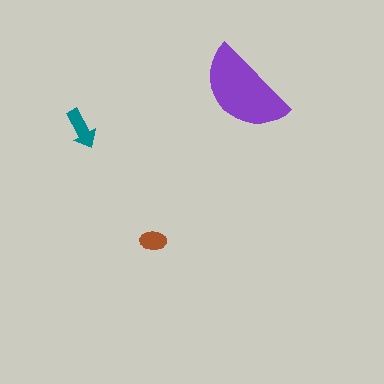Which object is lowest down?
The brown ellipse is bottommost.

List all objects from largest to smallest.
The purple semicircle, the teal arrow, the brown ellipse.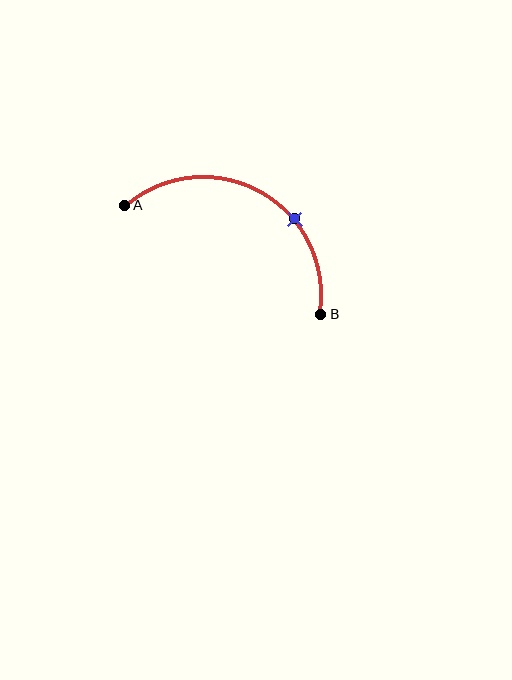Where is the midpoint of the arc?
The arc midpoint is the point on the curve farthest from the straight line joining A and B. It sits above that line.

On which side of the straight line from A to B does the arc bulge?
The arc bulges above the straight line connecting A and B.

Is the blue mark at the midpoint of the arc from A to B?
No. The blue mark lies on the arc but is closer to endpoint B. The arc midpoint would be at the point on the curve equidistant along the arc from both A and B.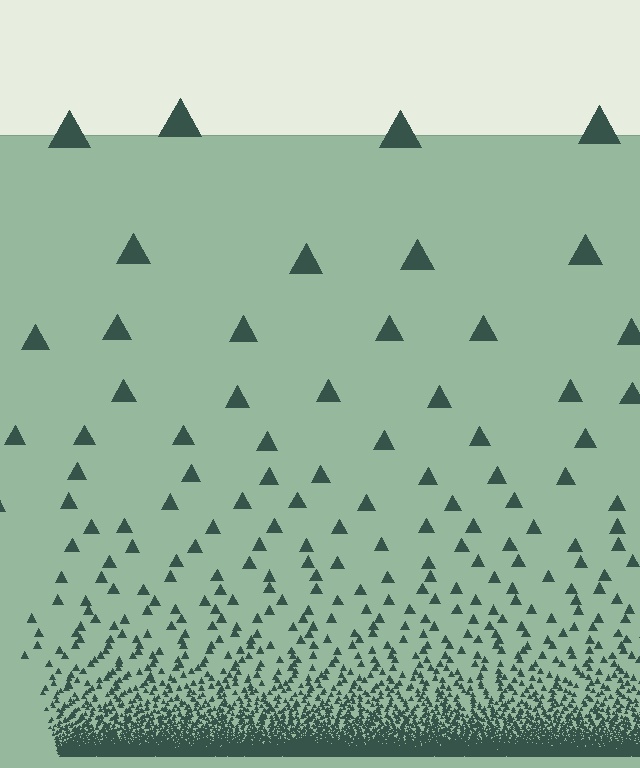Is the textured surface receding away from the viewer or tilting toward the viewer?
The surface appears to tilt toward the viewer. Texture elements get larger and sparser toward the top.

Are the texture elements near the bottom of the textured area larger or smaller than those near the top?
Smaller. The gradient is inverted — elements near the bottom are smaller and denser.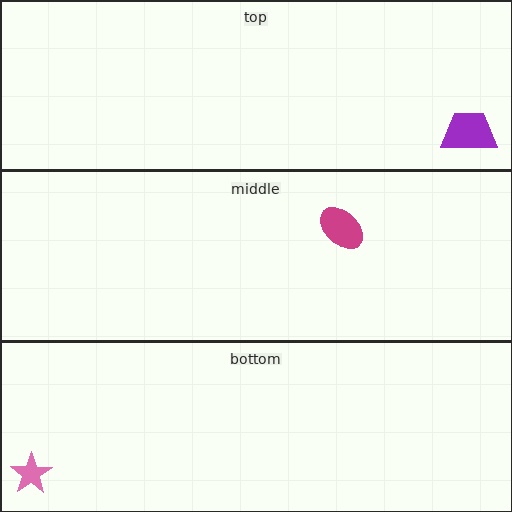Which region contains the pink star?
The bottom region.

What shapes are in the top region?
The purple trapezoid.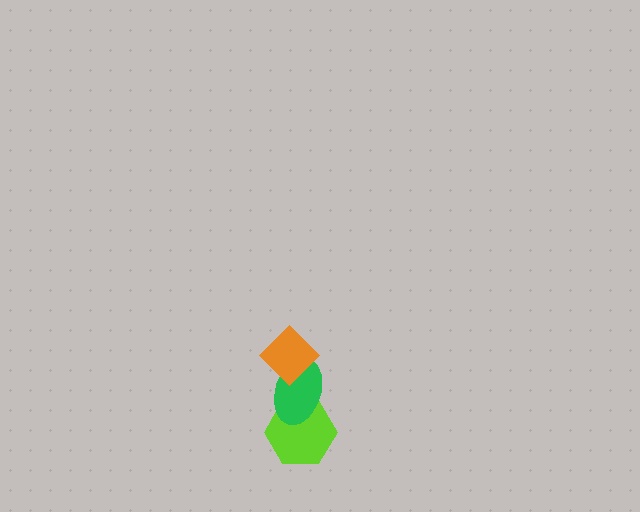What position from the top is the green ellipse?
The green ellipse is 2nd from the top.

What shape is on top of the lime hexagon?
The green ellipse is on top of the lime hexagon.